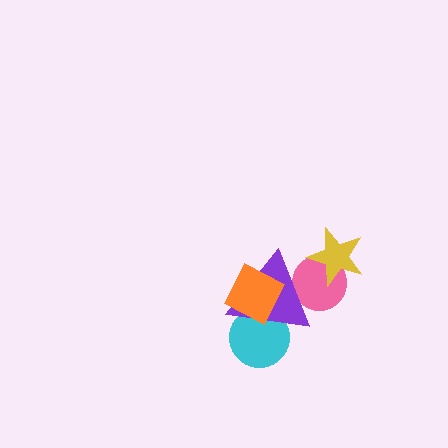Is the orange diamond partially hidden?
No, no other shape covers it.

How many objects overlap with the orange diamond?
2 objects overlap with the orange diamond.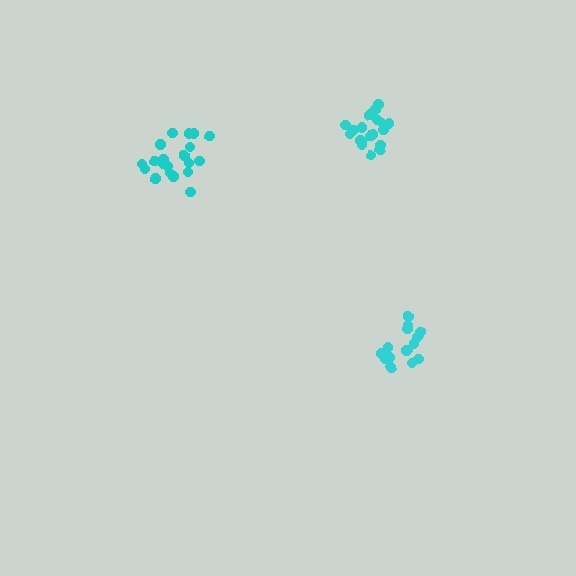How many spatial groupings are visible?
There are 3 spatial groupings.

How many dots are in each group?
Group 1: 19 dots, Group 2: 15 dots, Group 3: 20 dots (54 total).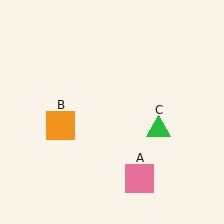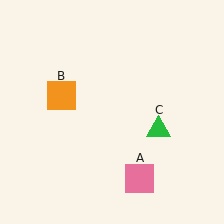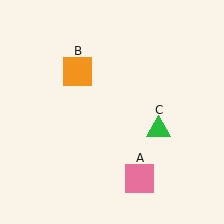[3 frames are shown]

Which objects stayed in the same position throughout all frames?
Pink square (object A) and green triangle (object C) remained stationary.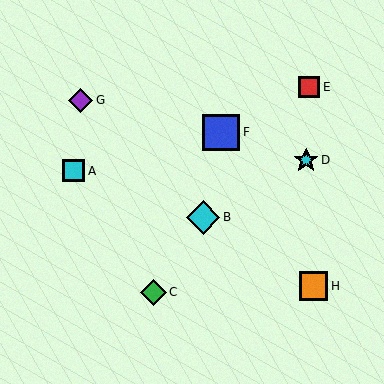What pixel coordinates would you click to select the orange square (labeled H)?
Click at (314, 286) to select the orange square H.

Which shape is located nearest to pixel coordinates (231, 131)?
The blue square (labeled F) at (221, 132) is nearest to that location.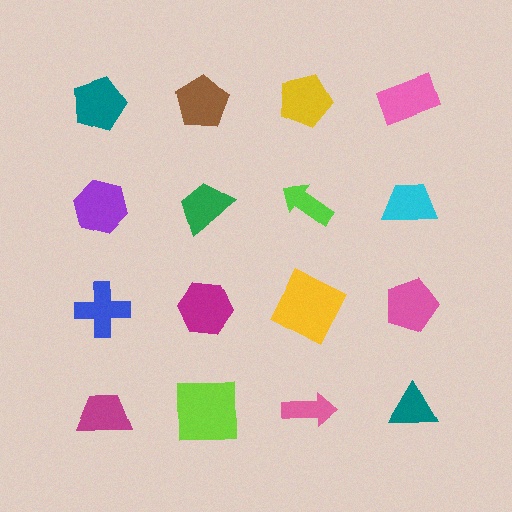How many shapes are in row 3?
4 shapes.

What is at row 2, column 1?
A purple hexagon.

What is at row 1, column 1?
A teal pentagon.